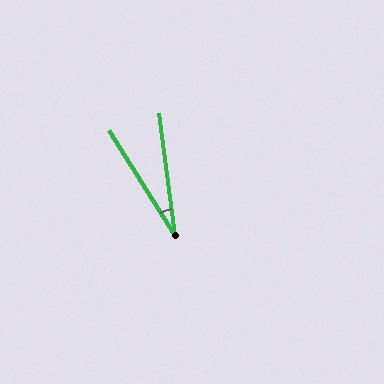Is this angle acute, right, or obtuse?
It is acute.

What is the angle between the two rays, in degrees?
Approximately 25 degrees.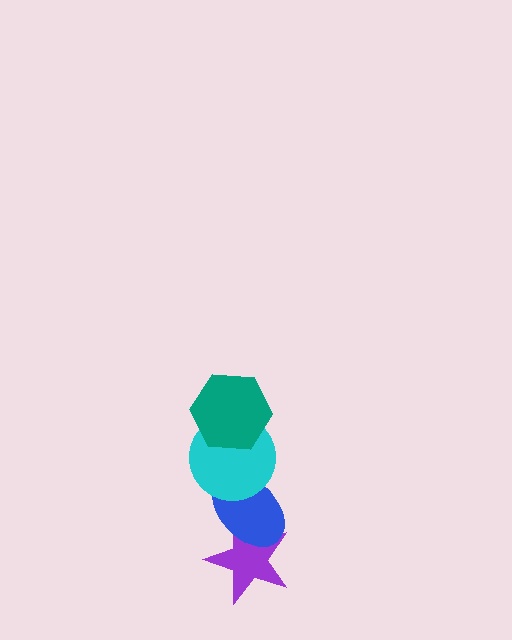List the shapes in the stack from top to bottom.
From top to bottom: the teal hexagon, the cyan circle, the blue ellipse, the purple star.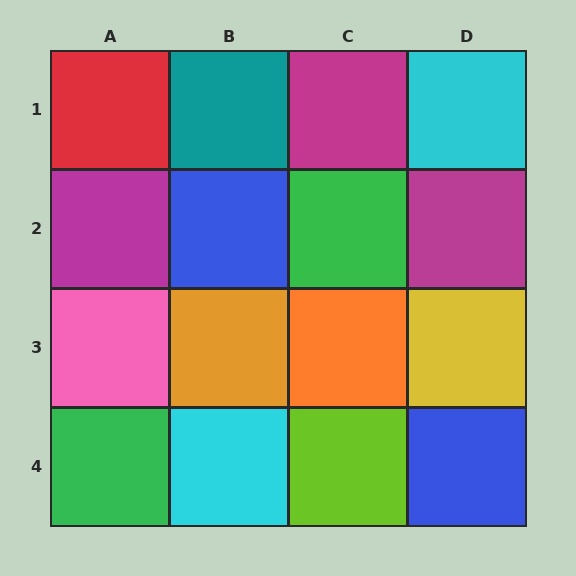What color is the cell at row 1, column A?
Red.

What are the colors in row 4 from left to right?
Green, cyan, lime, blue.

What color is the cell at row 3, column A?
Pink.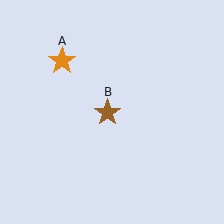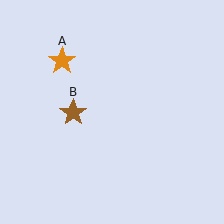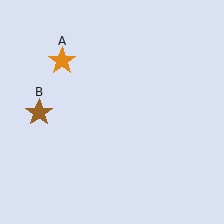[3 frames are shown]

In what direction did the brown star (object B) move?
The brown star (object B) moved left.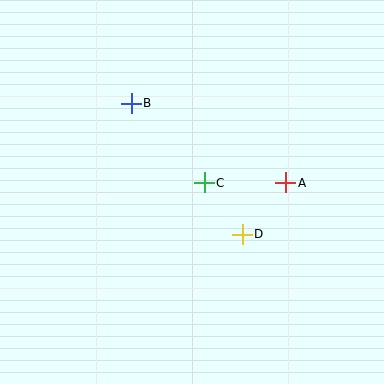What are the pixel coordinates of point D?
Point D is at (242, 234).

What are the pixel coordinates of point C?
Point C is at (204, 183).